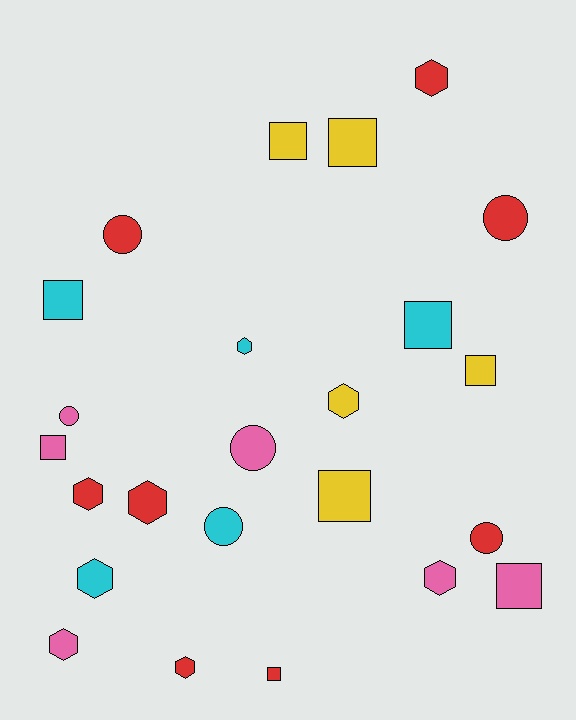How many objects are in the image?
There are 24 objects.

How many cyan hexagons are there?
There are 2 cyan hexagons.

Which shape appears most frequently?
Square, with 9 objects.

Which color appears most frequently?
Red, with 8 objects.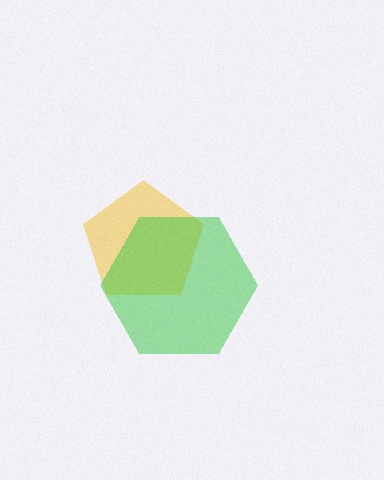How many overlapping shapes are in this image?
There are 2 overlapping shapes in the image.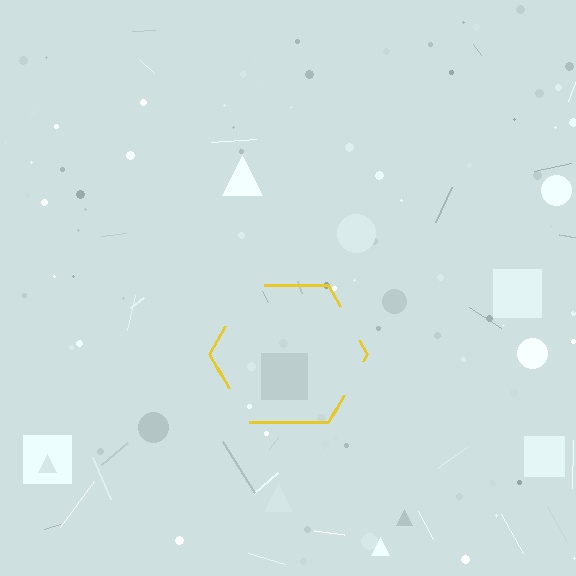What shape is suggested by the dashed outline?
The dashed outline suggests a hexagon.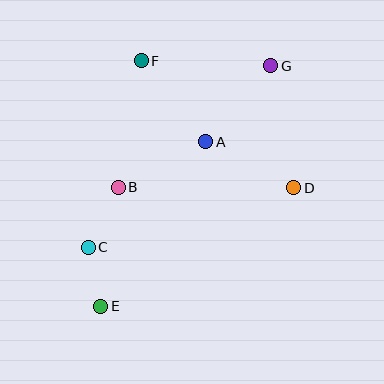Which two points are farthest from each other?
Points E and G are farthest from each other.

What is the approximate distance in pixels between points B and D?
The distance between B and D is approximately 176 pixels.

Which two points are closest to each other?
Points C and E are closest to each other.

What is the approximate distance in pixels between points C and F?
The distance between C and F is approximately 194 pixels.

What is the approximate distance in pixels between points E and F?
The distance between E and F is approximately 249 pixels.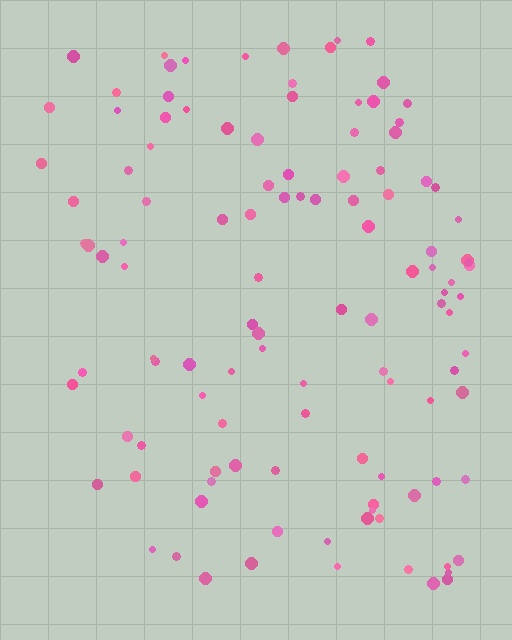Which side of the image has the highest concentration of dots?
The right.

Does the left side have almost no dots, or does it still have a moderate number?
Still a moderate number, just noticeably fewer than the right.